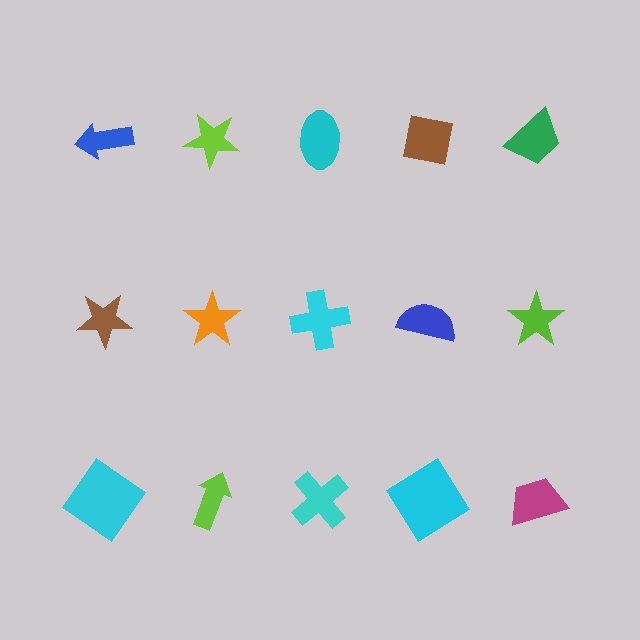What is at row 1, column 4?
A brown square.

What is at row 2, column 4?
A blue semicircle.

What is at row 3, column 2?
A lime arrow.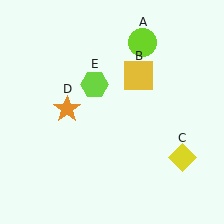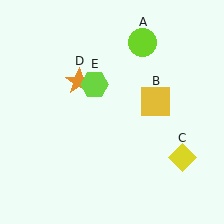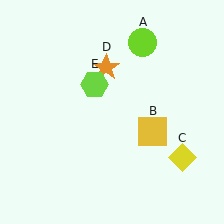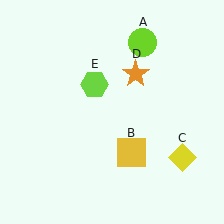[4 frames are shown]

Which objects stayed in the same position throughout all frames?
Lime circle (object A) and yellow diamond (object C) and lime hexagon (object E) remained stationary.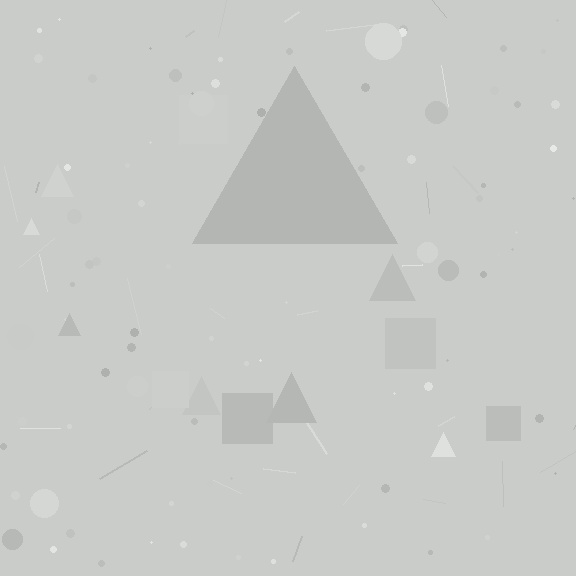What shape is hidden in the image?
A triangle is hidden in the image.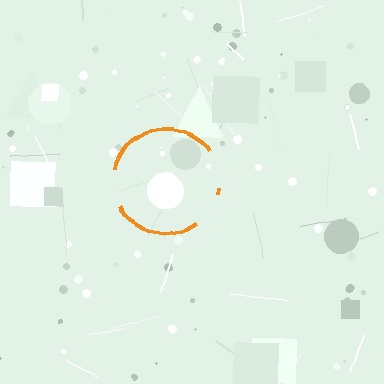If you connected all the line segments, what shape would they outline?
They would outline a circle.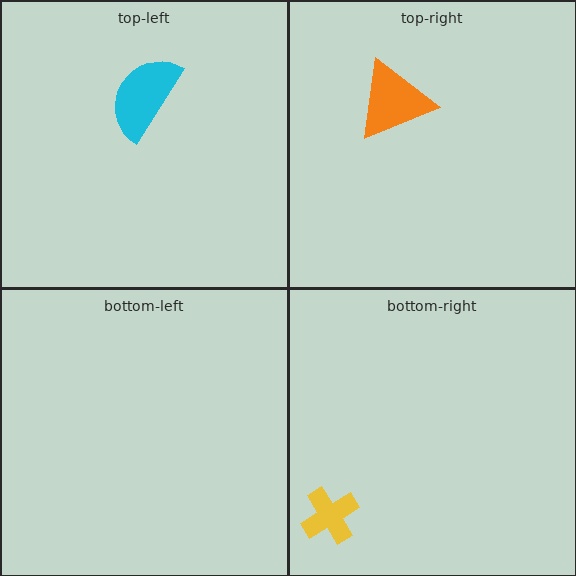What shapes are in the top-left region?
The cyan semicircle.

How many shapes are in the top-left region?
1.